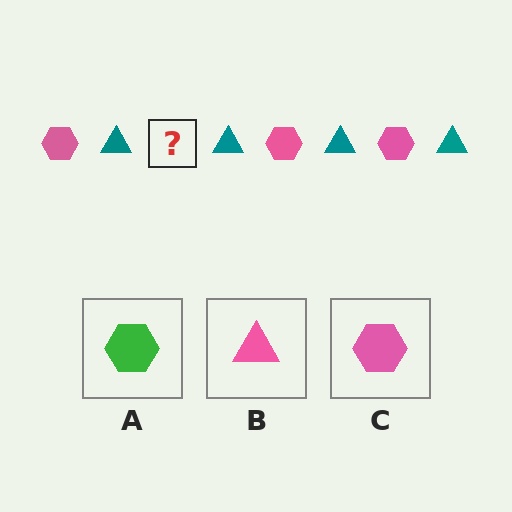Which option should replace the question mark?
Option C.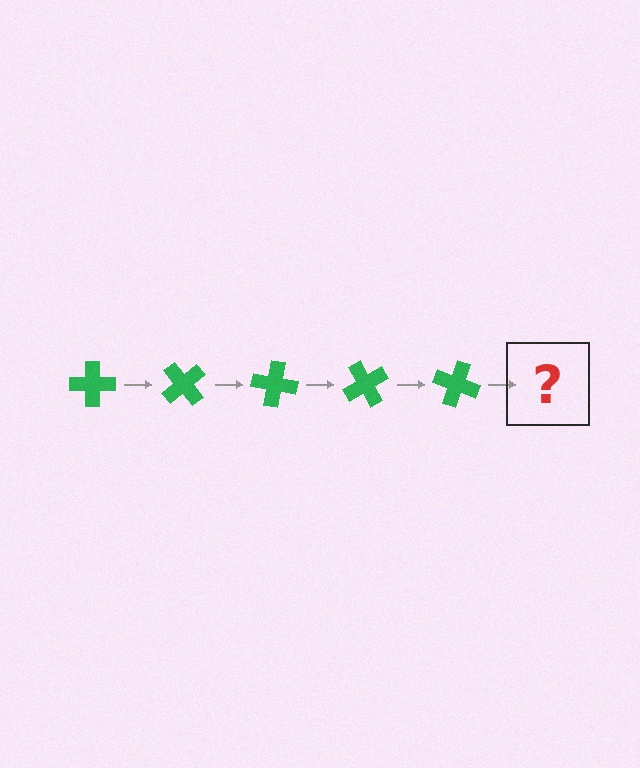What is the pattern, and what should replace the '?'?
The pattern is that the cross rotates 50 degrees each step. The '?' should be a green cross rotated 250 degrees.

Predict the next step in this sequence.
The next step is a green cross rotated 250 degrees.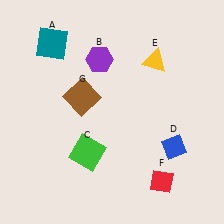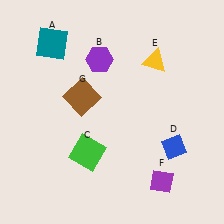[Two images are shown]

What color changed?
The diamond (F) changed from red in Image 1 to purple in Image 2.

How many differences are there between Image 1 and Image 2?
There is 1 difference between the two images.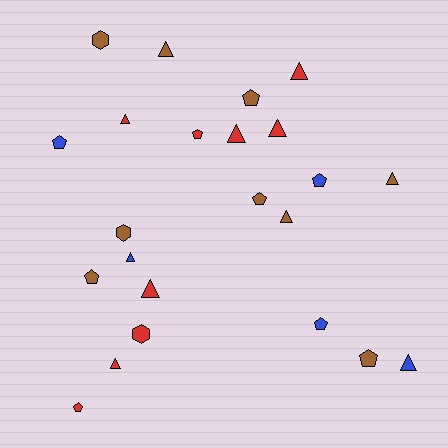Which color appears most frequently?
Brown, with 9 objects.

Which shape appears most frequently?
Triangle, with 11 objects.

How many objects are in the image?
There are 23 objects.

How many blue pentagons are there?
There are 3 blue pentagons.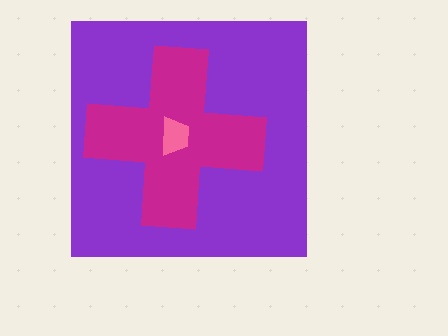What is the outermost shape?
The purple square.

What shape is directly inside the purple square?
The magenta cross.